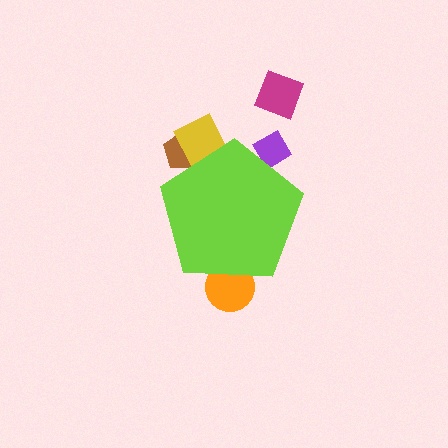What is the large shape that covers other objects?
A lime pentagon.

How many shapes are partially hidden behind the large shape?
4 shapes are partially hidden.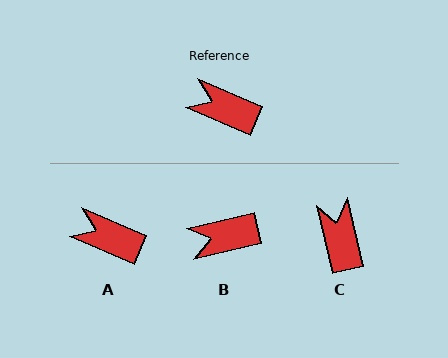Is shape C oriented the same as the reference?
No, it is off by about 54 degrees.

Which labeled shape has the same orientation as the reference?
A.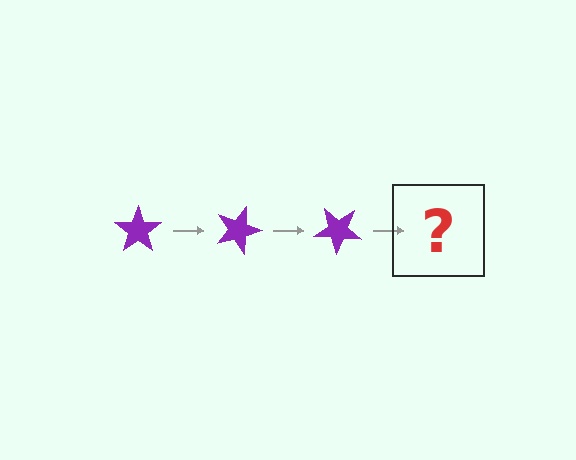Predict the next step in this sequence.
The next step is a purple star rotated 60 degrees.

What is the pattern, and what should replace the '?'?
The pattern is that the star rotates 20 degrees each step. The '?' should be a purple star rotated 60 degrees.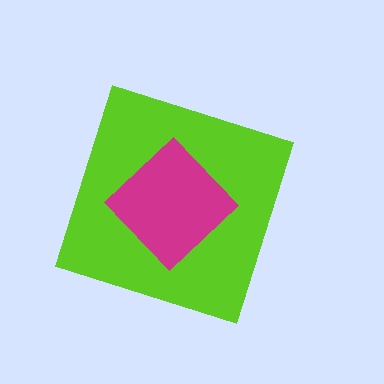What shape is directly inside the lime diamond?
The magenta diamond.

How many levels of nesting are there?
2.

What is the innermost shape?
The magenta diamond.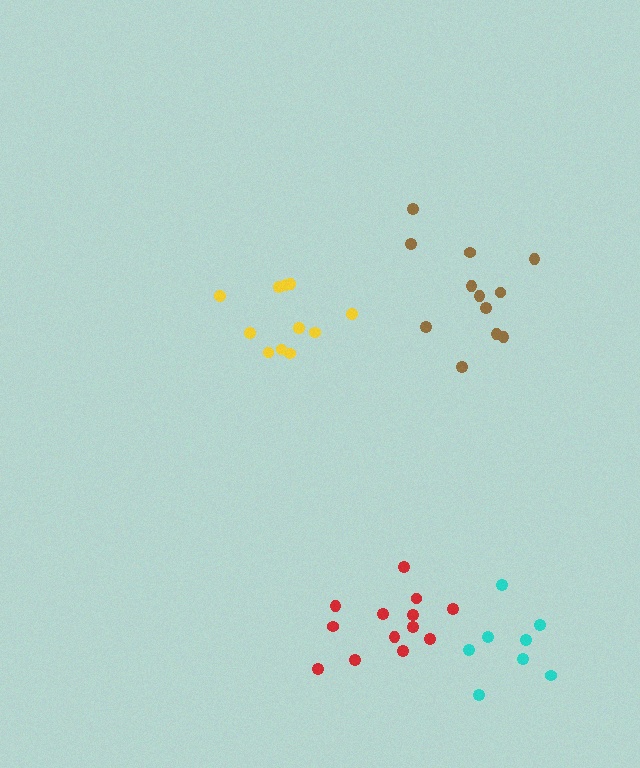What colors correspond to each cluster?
The clusters are colored: brown, cyan, red, yellow.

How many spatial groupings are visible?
There are 4 spatial groupings.